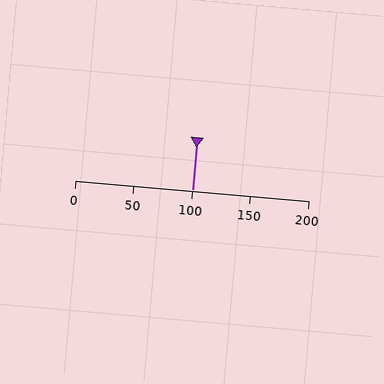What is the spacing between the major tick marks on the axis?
The major ticks are spaced 50 apart.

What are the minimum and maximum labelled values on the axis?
The axis runs from 0 to 200.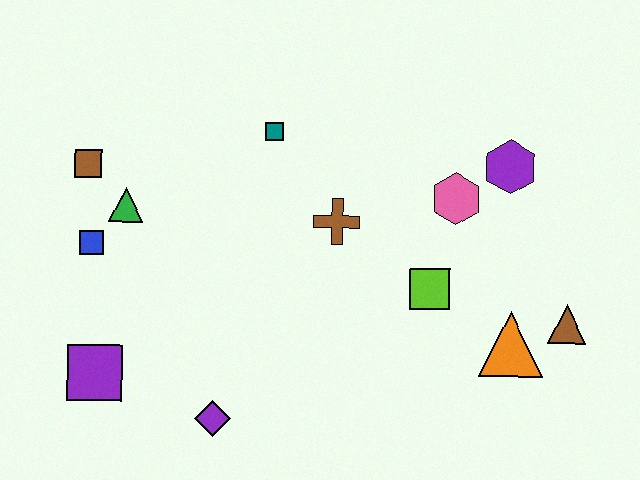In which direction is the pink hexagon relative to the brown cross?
The pink hexagon is to the right of the brown cross.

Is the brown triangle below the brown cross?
Yes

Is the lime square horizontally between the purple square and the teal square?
No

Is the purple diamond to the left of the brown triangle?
Yes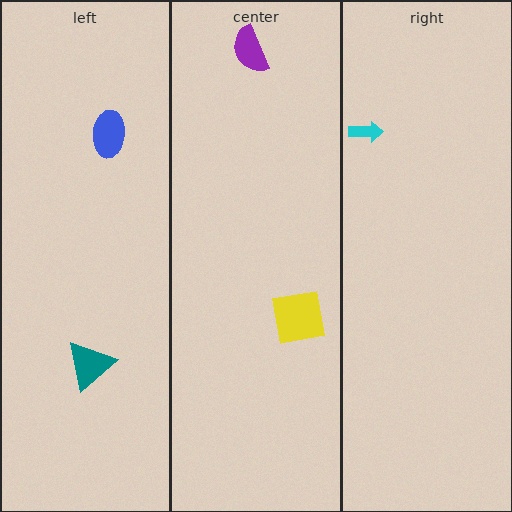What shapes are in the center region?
The purple semicircle, the yellow square.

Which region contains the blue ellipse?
The left region.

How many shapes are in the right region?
1.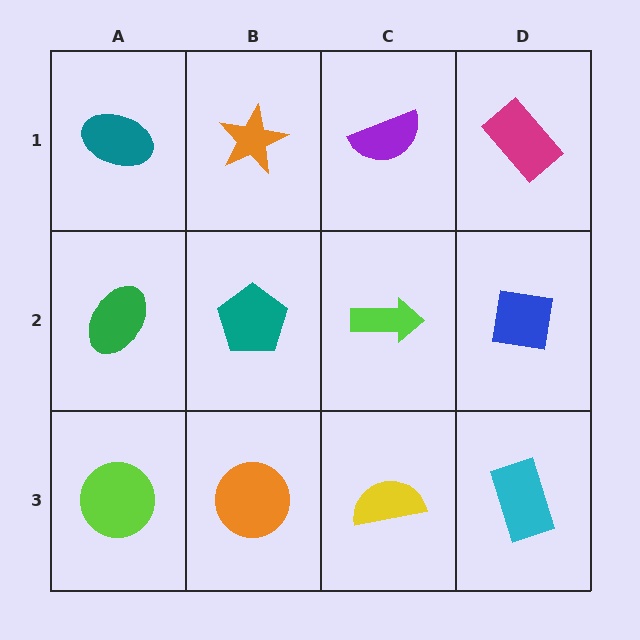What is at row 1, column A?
A teal ellipse.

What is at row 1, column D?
A magenta rectangle.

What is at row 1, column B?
An orange star.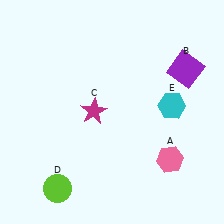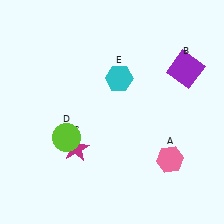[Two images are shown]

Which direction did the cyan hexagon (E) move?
The cyan hexagon (E) moved left.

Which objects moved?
The objects that moved are: the magenta star (C), the lime circle (D), the cyan hexagon (E).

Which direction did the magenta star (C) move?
The magenta star (C) moved down.